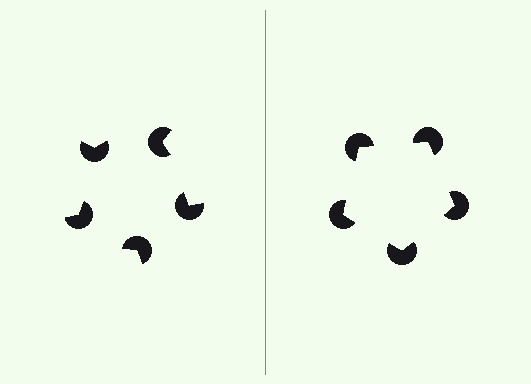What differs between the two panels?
The pac-man discs are positioned identically on both sides; only the wedge orientations differ. On the right they align to a pentagon; on the left they are misaligned.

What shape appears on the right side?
An illusory pentagon.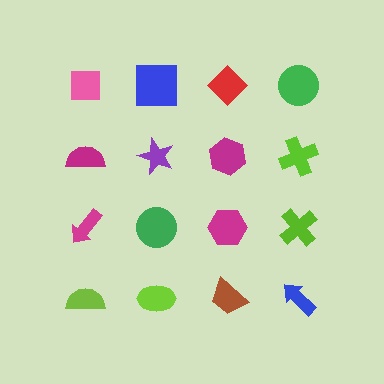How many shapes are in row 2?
4 shapes.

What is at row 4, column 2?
A lime ellipse.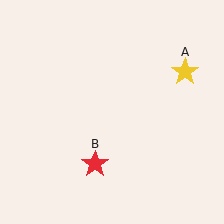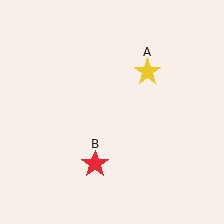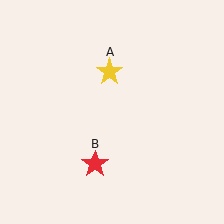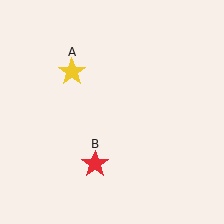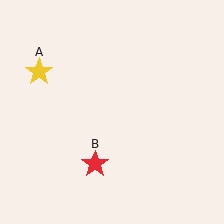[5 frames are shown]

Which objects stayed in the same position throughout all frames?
Red star (object B) remained stationary.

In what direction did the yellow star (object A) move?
The yellow star (object A) moved left.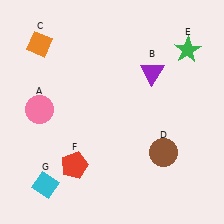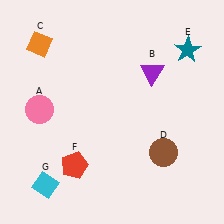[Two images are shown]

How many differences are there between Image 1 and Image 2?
There is 1 difference between the two images.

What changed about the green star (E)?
In Image 1, E is green. In Image 2, it changed to teal.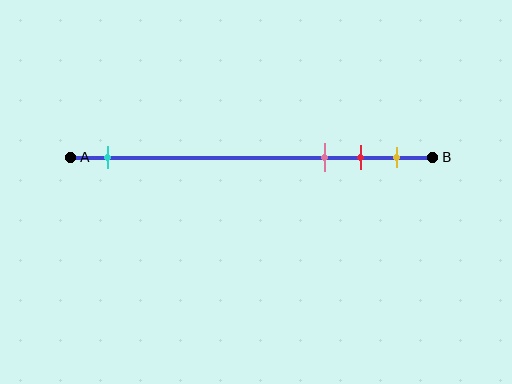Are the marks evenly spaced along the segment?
No, the marks are not evenly spaced.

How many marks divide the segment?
There are 4 marks dividing the segment.